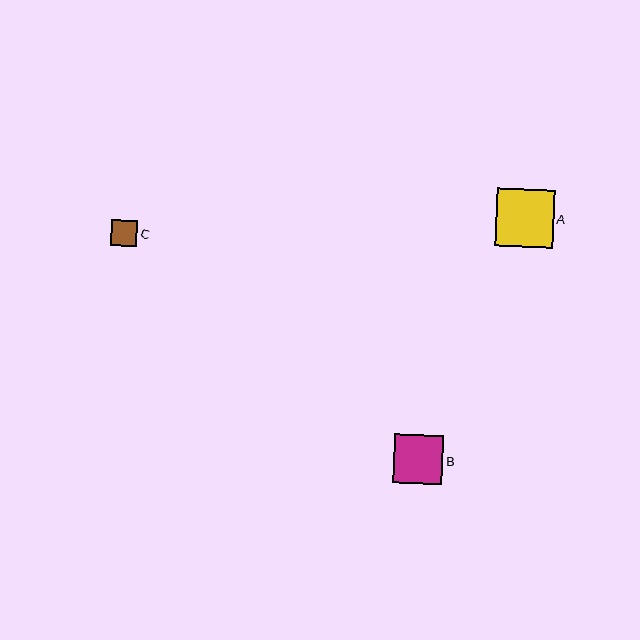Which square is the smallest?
Square C is the smallest with a size of approximately 26 pixels.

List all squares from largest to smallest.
From largest to smallest: A, B, C.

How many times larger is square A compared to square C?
Square A is approximately 2.2 times the size of square C.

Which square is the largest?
Square A is the largest with a size of approximately 58 pixels.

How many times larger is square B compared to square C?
Square B is approximately 1.9 times the size of square C.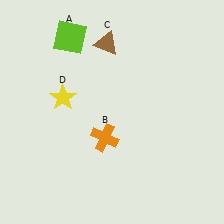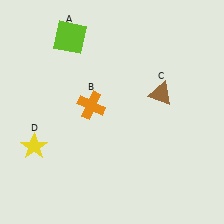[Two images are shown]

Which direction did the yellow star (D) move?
The yellow star (D) moved down.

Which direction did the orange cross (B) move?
The orange cross (B) moved up.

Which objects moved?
The objects that moved are: the orange cross (B), the brown triangle (C), the yellow star (D).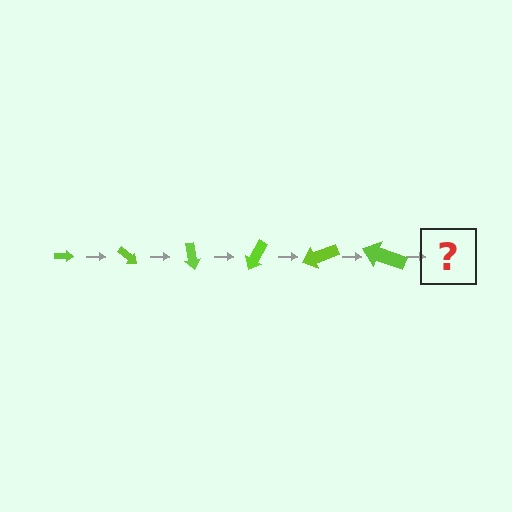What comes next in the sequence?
The next element should be an arrow, larger than the previous one and rotated 240 degrees from the start.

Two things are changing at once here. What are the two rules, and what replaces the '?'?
The two rules are that the arrow grows larger each step and it rotates 40 degrees each step. The '?' should be an arrow, larger than the previous one and rotated 240 degrees from the start.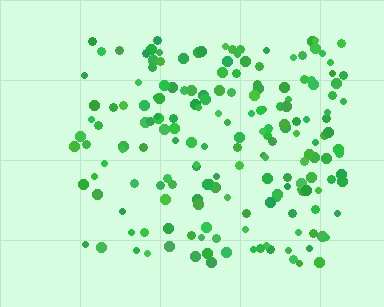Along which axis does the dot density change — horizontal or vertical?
Horizontal.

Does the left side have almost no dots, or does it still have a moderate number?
Still a moderate number, just noticeably fewer than the right.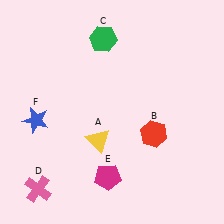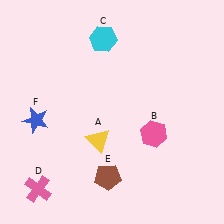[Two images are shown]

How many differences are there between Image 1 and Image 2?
There are 3 differences between the two images.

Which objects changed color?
B changed from red to pink. C changed from green to cyan. E changed from magenta to brown.